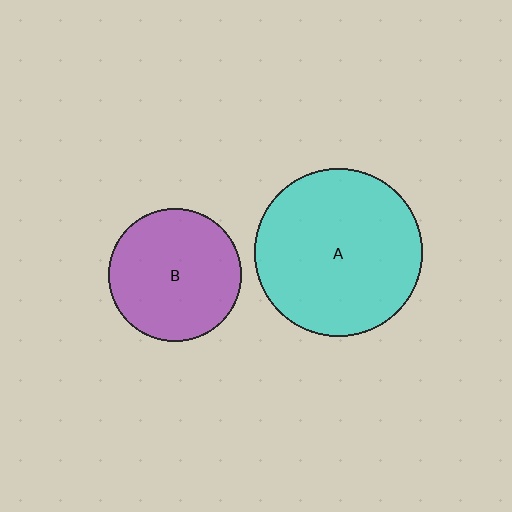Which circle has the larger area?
Circle A (cyan).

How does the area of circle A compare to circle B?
Approximately 1.6 times.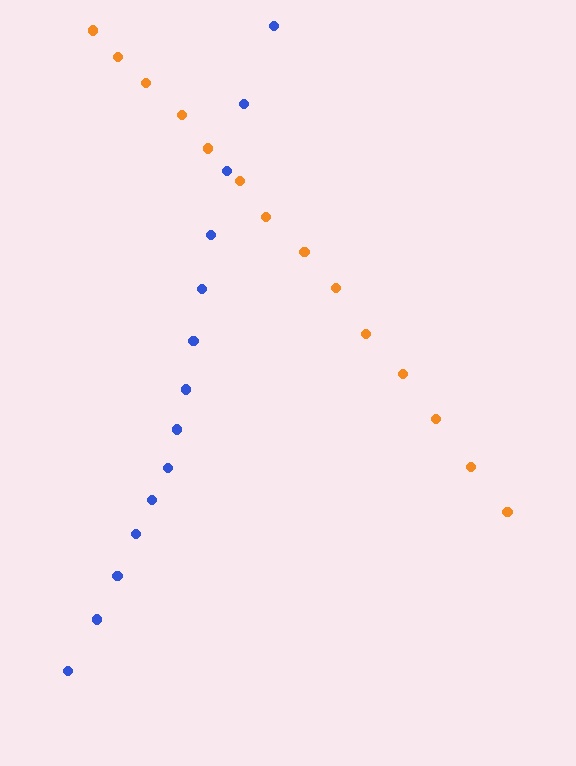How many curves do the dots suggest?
There are 2 distinct paths.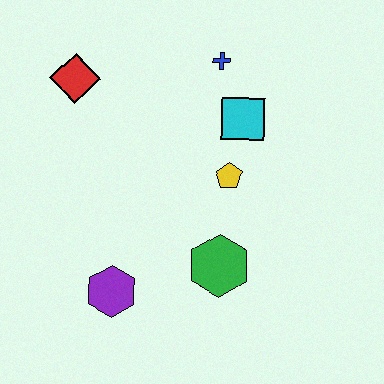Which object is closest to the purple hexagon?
The green hexagon is closest to the purple hexagon.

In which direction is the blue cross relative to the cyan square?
The blue cross is above the cyan square.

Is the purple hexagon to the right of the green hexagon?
No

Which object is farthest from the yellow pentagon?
The red diamond is farthest from the yellow pentagon.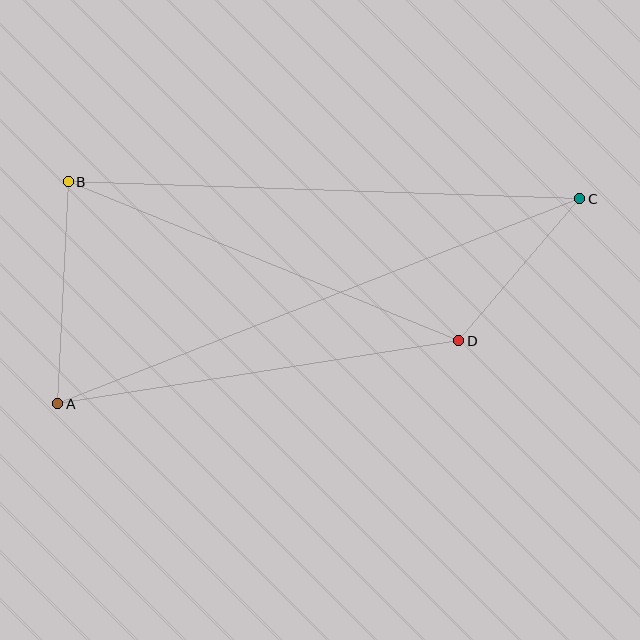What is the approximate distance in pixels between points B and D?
The distance between B and D is approximately 422 pixels.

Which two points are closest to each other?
Points C and D are closest to each other.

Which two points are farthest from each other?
Points A and C are farthest from each other.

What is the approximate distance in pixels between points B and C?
The distance between B and C is approximately 512 pixels.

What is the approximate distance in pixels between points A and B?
The distance between A and B is approximately 222 pixels.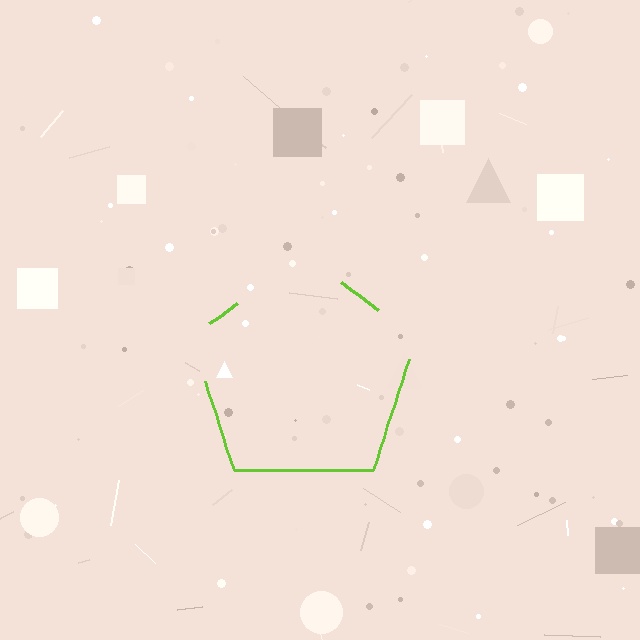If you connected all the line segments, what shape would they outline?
They would outline a pentagon.